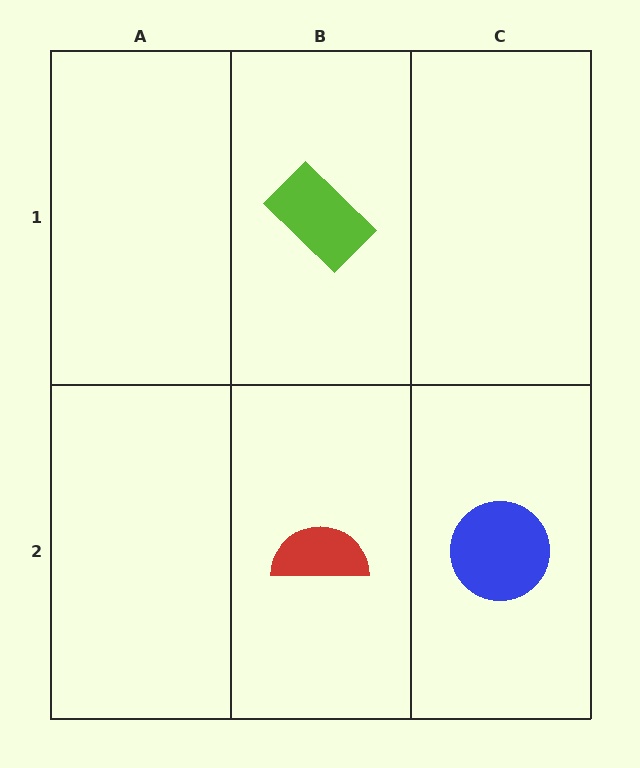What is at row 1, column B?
A lime rectangle.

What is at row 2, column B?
A red semicircle.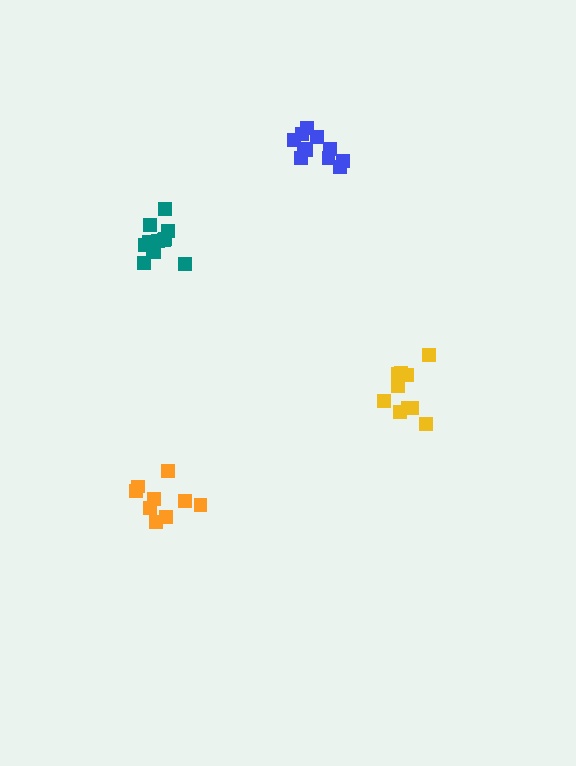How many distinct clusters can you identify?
There are 4 distinct clusters.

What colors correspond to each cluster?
The clusters are colored: orange, teal, blue, yellow.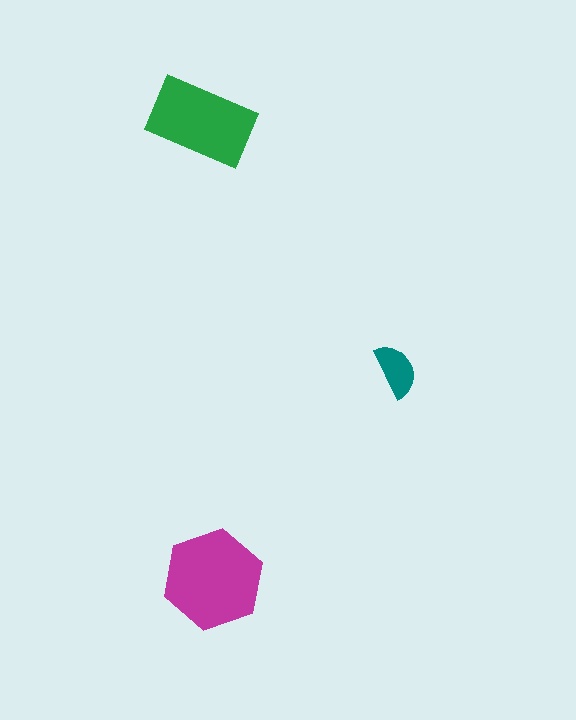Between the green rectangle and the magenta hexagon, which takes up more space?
The magenta hexagon.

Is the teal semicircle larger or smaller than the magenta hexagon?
Smaller.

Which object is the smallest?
The teal semicircle.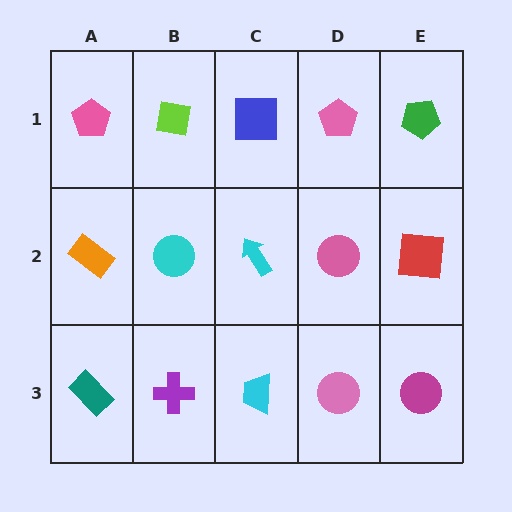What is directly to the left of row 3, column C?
A purple cross.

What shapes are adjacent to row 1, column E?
A red square (row 2, column E), a pink pentagon (row 1, column D).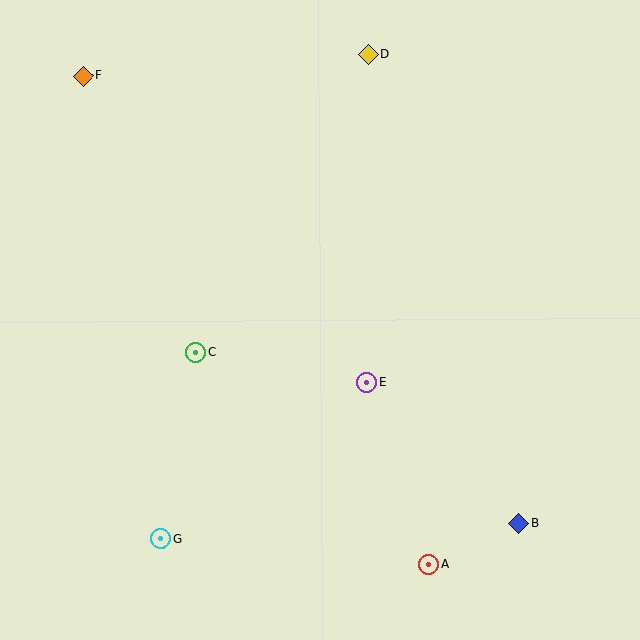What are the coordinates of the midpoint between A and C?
The midpoint between A and C is at (312, 458).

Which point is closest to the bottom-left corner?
Point G is closest to the bottom-left corner.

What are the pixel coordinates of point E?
Point E is at (367, 382).